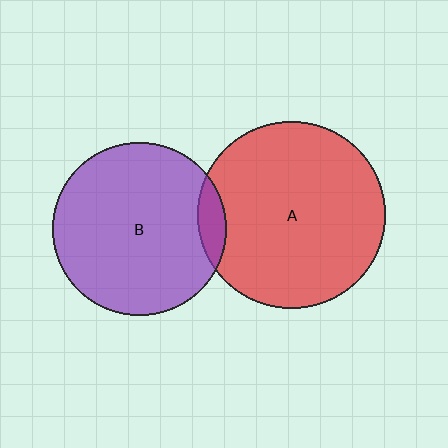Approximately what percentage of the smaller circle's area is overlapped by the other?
Approximately 10%.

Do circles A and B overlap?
Yes.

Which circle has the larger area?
Circle A (red).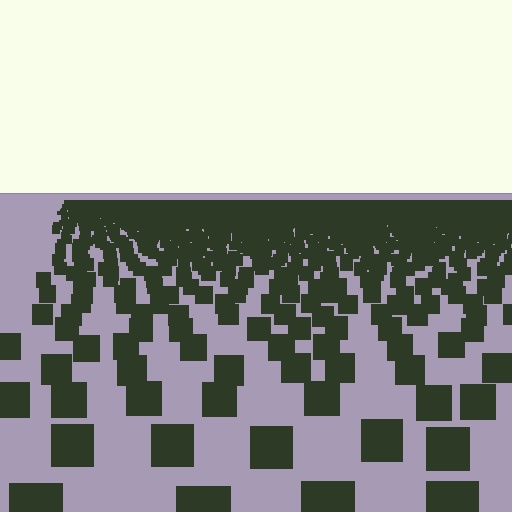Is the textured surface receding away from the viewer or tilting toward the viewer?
The surface is receding away from the viewer. Texture elements get smaller and denser toward the top.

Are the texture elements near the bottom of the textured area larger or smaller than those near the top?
Larger. Near the bottom, elements are closer to the viewer and appear at a bigger on-screen size.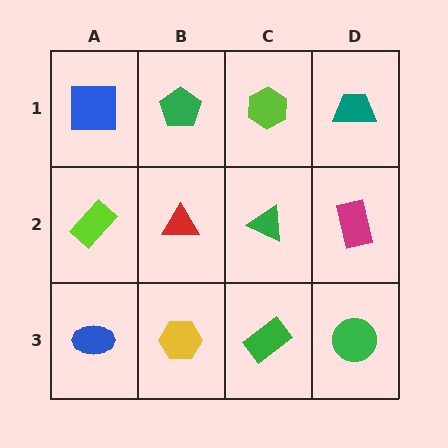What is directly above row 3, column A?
A lime rectangle.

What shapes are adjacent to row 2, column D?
A teal trapezoid (row 1, column D), a green circle (row 3, column D), a green triangle (row 2, column C).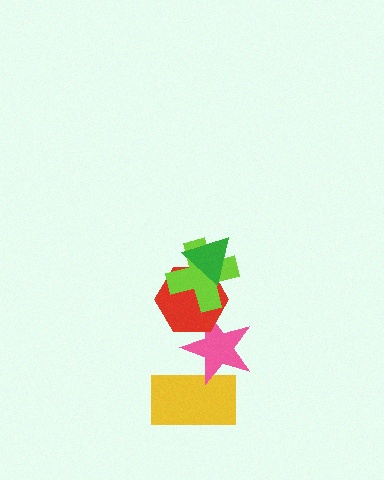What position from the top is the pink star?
The pink star is 4th from the top.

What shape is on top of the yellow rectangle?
The pink star is on top of the yellow rectangle.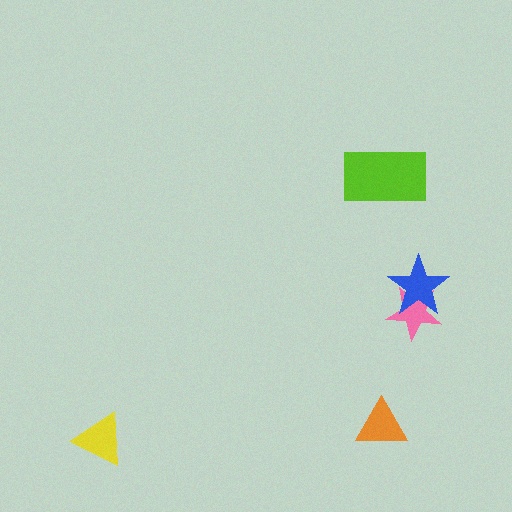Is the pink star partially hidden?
Yes, it is partially covered by another shape.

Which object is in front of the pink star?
The blue star is in front of the pink star.